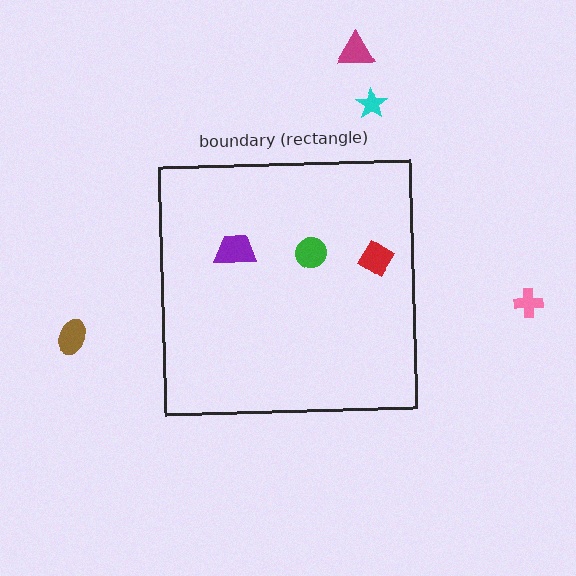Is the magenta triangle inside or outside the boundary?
Outside.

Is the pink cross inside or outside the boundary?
Outside.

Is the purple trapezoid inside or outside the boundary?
Inside.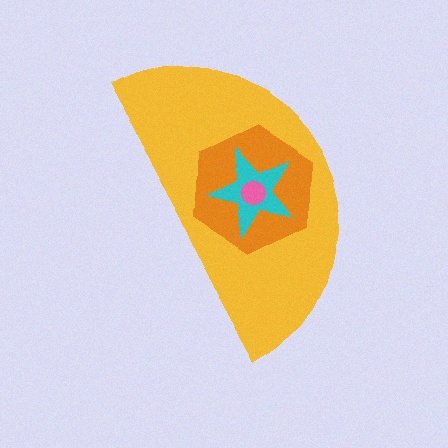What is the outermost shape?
The yellow semicircle.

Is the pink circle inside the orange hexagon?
Yes.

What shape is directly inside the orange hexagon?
The cyan star.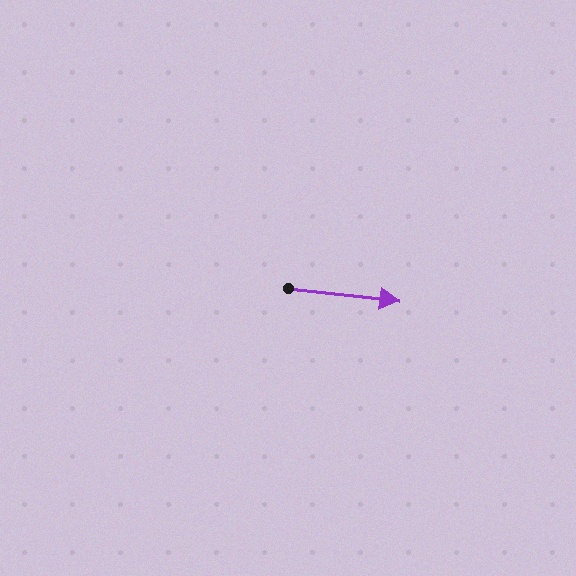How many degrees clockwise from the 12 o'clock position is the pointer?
Approximately 97 degrees.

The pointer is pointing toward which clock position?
Roughly 3 o'clock.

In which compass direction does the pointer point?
East.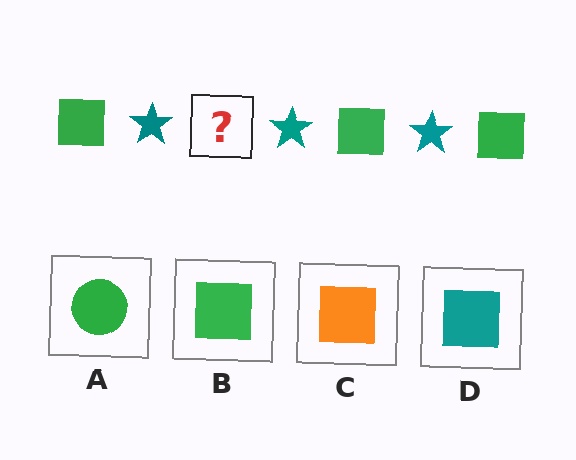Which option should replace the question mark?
Option B.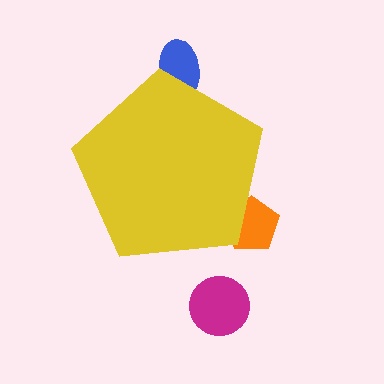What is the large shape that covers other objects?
A yellow pentagon.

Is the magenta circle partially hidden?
No, the magenta circle is fully visible.